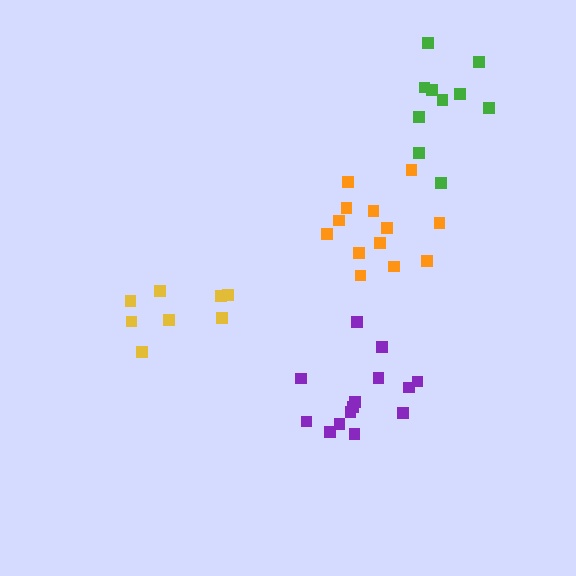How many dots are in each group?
Group 1: 8 dots, Group 2: 13 dots, Group 3: 11 dots, Group 4: 14 dots (46 total).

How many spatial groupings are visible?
There are 4 spatial groupings.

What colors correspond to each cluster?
The clusters are colored: yellow, orange, green, purple.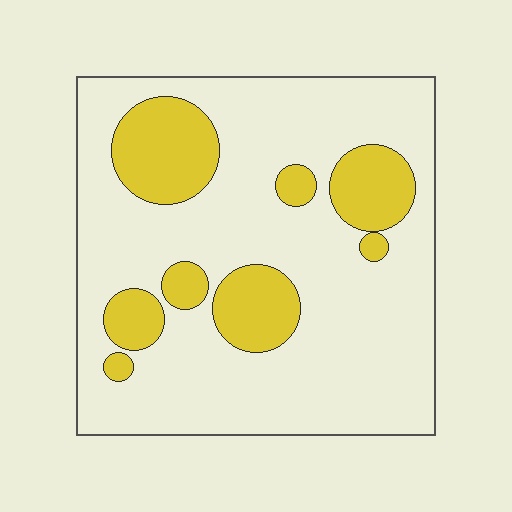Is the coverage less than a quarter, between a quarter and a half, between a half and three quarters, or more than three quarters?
Less than a quarter.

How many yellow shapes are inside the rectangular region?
8.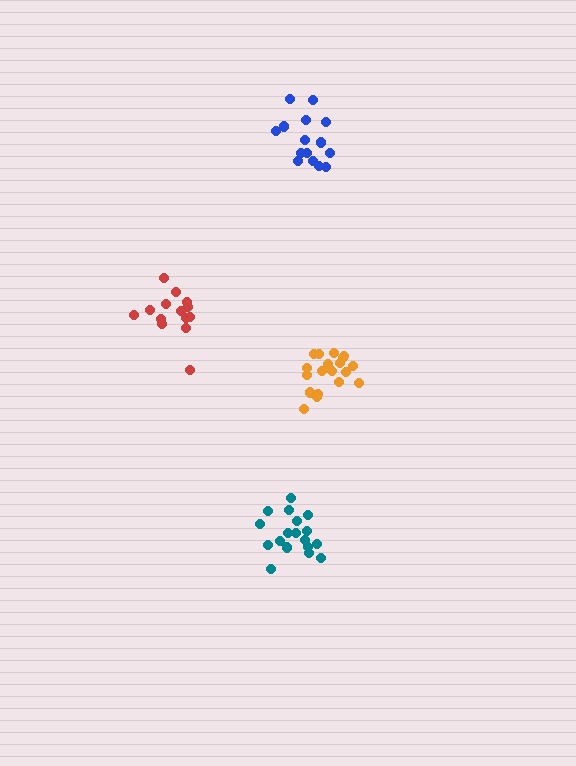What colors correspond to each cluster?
The clusters are colored: blue, teal, red, orange.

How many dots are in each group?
Group 1: 16 dots, Group 2: 18 dots, Group 3: 14 dots, Group 4: 19 dots (67 total).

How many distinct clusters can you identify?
There are 4 distinct clusters.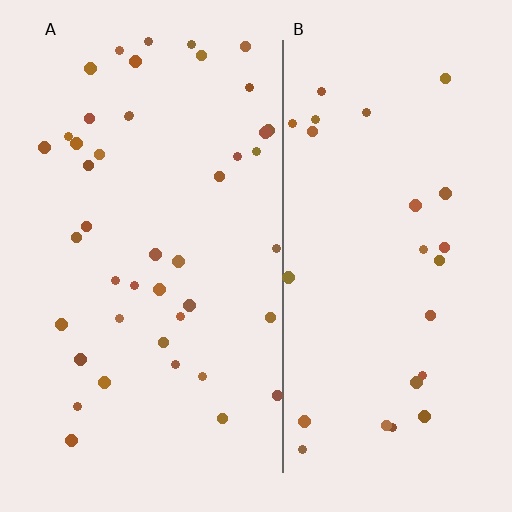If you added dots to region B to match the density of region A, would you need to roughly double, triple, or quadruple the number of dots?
Approximately double.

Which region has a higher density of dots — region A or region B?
A (the left).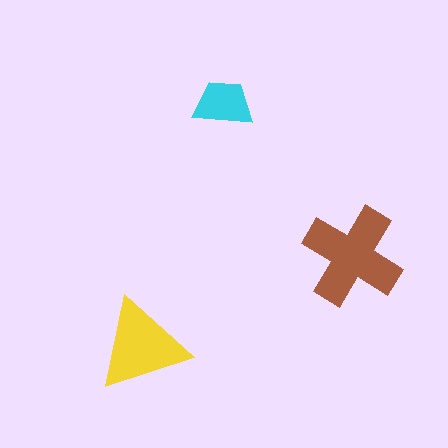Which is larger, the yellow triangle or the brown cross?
The brown cross.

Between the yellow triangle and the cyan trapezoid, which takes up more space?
The yellow triangle.